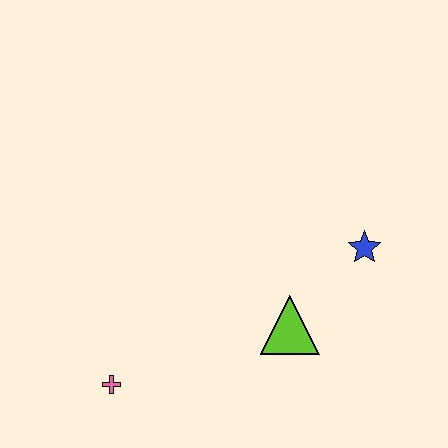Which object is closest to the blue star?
The lime triangle is closest to the blue star.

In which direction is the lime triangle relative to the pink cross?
The lime triangle is to the right of the pink cross.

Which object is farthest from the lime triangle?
The pink cross is farthest from the lime triangle.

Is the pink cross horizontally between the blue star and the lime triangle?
No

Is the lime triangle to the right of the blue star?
No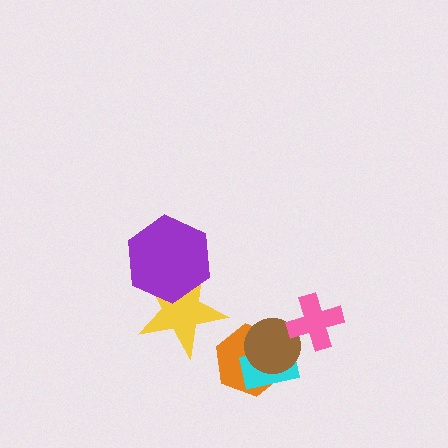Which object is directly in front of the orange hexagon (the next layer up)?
The cyan rectangle is directly in front of the orange hexagon.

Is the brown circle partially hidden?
Yes, it is partially covered by another shape.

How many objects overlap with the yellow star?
1 object overlaps with the yellow star.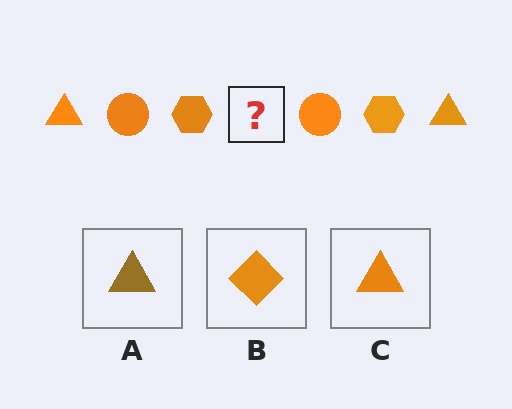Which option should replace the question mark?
Option C.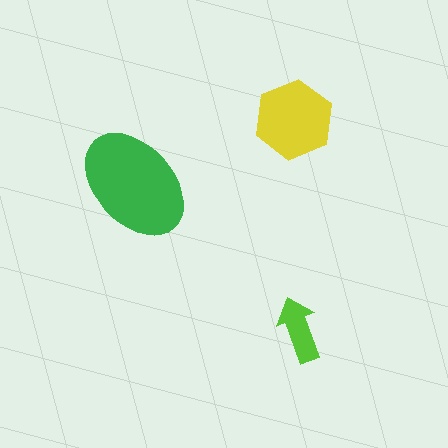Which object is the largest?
The green ellipse.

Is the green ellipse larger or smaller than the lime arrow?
Larger.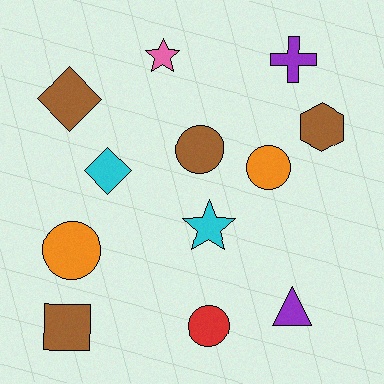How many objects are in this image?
There are 12 objects.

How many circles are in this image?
There are 4 circles.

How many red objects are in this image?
There is 1 red object.